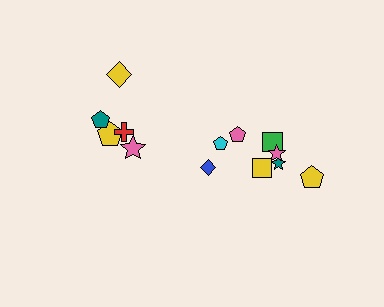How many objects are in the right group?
There are 8 objects.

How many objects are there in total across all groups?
There are 13 objects.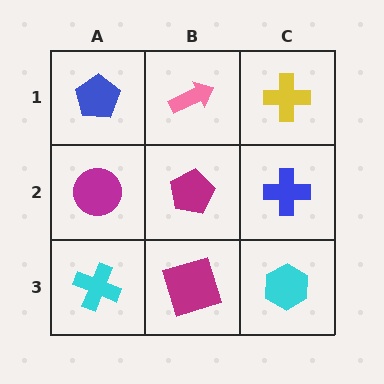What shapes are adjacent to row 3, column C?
A blue cross (row 2, column C), a magenta square (row 3, column B).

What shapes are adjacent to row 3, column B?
A magenta pentagon (row 2, column B), a cyan cross (row 3, column A), a cyan hexagon (row 3, column C).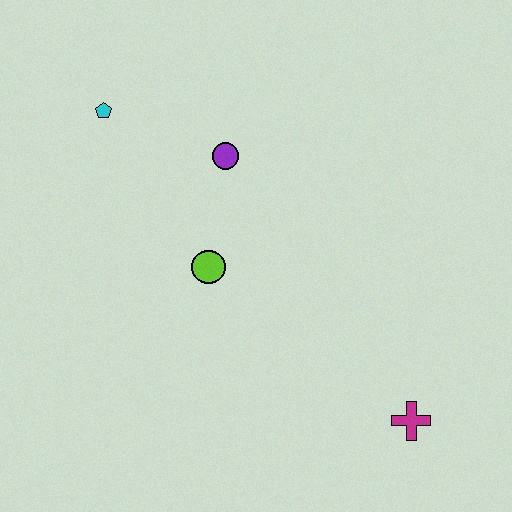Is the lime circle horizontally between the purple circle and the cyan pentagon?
Yes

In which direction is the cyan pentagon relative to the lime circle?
The cyan pentagon is above the lime circle.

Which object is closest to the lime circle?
The purple circle is closest to the lime circle.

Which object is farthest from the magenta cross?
The cyan pentagon is farthest from the magenta cross.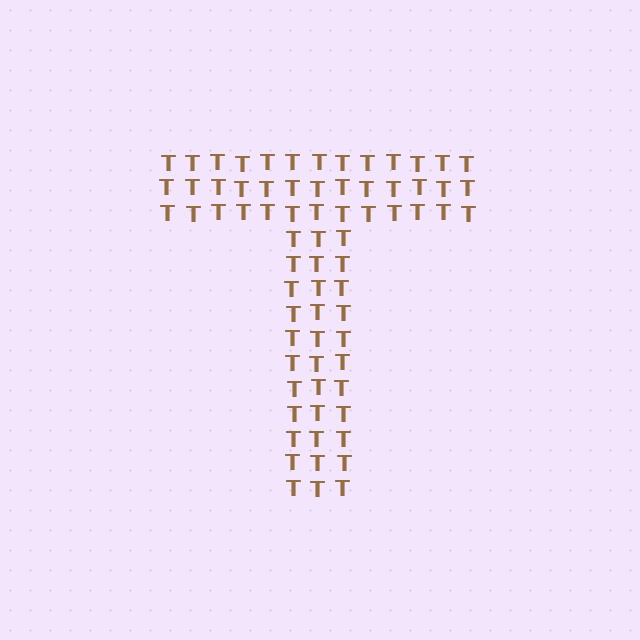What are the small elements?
The small elements are letter T's.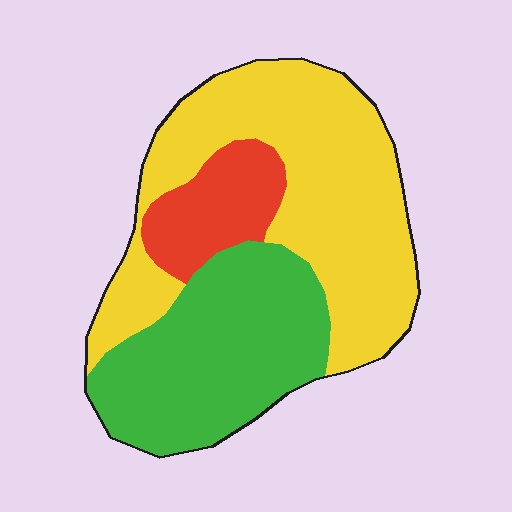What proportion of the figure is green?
Green covers around 35% of the figure.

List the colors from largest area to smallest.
From largest to smallest: yellow, green, red.